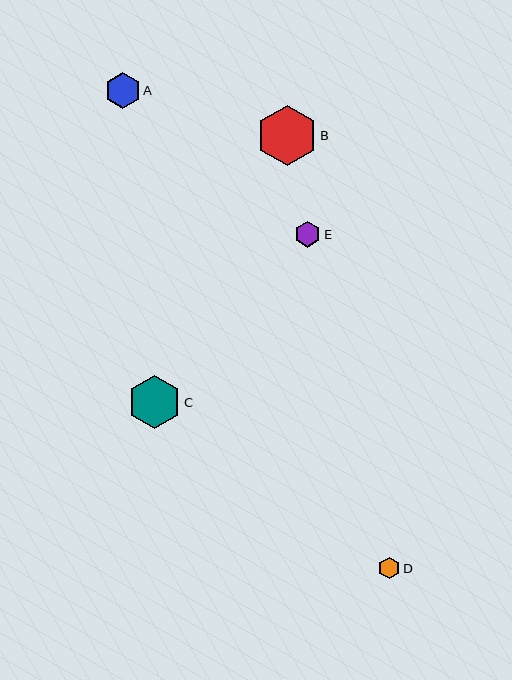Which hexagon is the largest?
Hexagon B is the largest with a size of approximately 61 pixels.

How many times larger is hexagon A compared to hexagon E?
Hexagon A is approximately 1.4 times the size of hexagon E.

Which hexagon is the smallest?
Hexagon D is the smallest with a size of approximately 21 pixels.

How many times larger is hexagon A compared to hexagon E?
Hexagon A is approximately 1.4 times the size of hexagon E.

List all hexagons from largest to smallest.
From largest to smallest: B, C, A, E, D.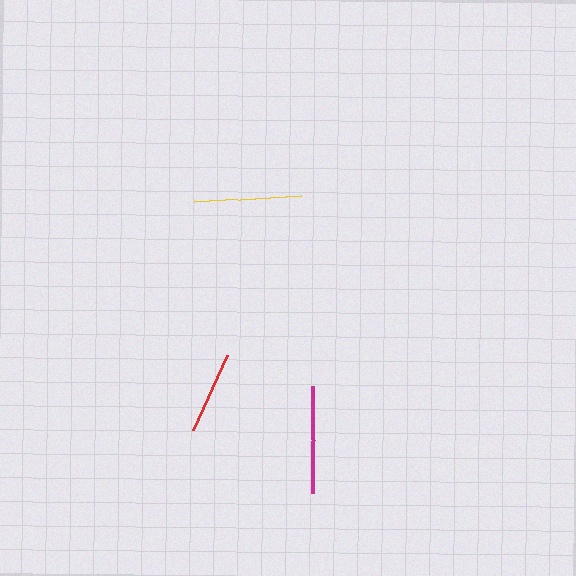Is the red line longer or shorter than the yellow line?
The yellow line is longer than the red line.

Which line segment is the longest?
The magenta line is the longest at approximately 107 pixels.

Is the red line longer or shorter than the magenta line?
The magenta line is longer than the red line.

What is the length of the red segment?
The red segment is approximately 82 pixels long.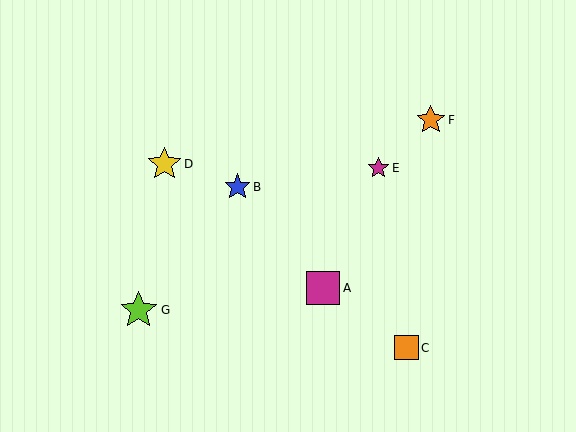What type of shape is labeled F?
Shape F is an orange star.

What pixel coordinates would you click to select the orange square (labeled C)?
Click at (406, 348) to select the orange square C.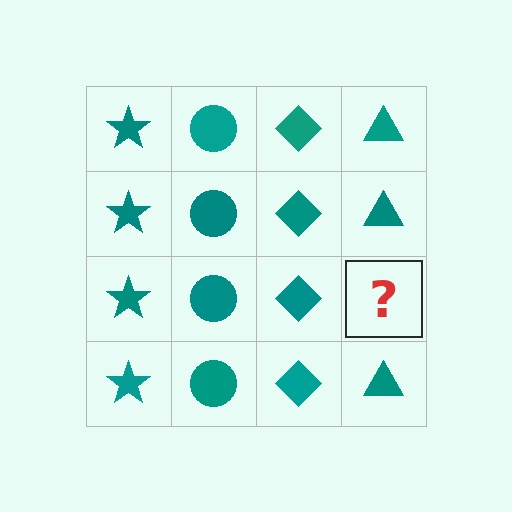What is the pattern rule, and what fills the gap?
The rule is that each column has a consistent shape. The gap should be filled with a teal triangle.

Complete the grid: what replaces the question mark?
The question mark should be replaced with a teal triangle.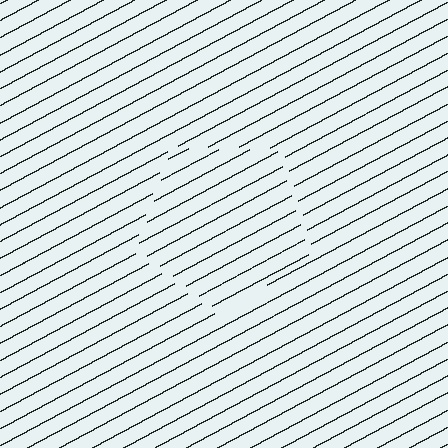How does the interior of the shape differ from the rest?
The interior of the shape contains the same grating, shifted by half a period — the contour is defined by the phase discontinuity where line-ends from the inner and outer gratings abut.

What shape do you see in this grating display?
An illusory pentagon. The interior of the shape contains the same grating, shifted by half a period — the contour is defined by the phase discontinuity where line-ends from the inner and outer gratings abut.